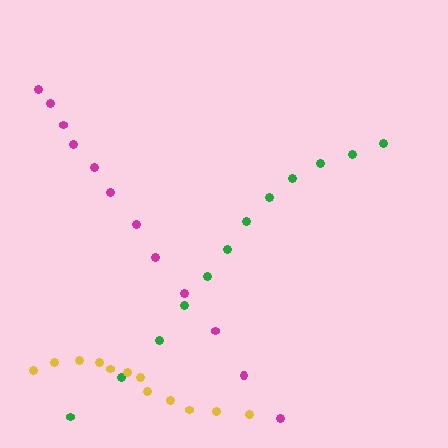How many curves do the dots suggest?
There are 3 distinct paths.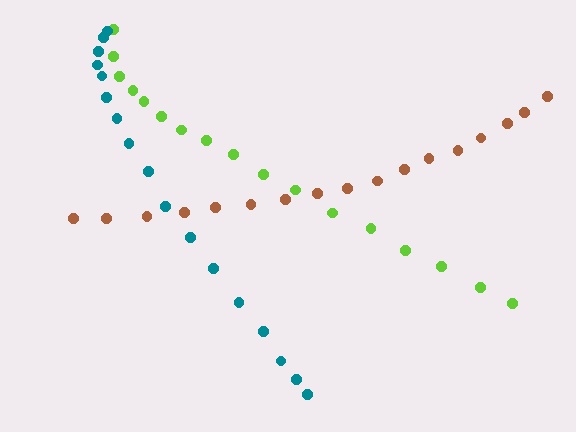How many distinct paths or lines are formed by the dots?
There are 3 distinct paths.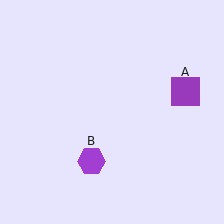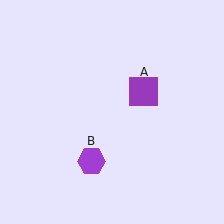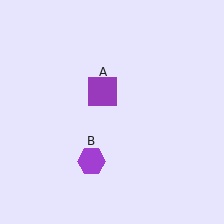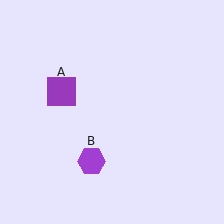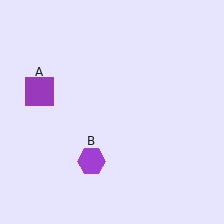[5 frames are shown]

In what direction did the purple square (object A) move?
The purple square (object A) moved left.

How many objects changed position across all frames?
1 object changed position: purple square (object A).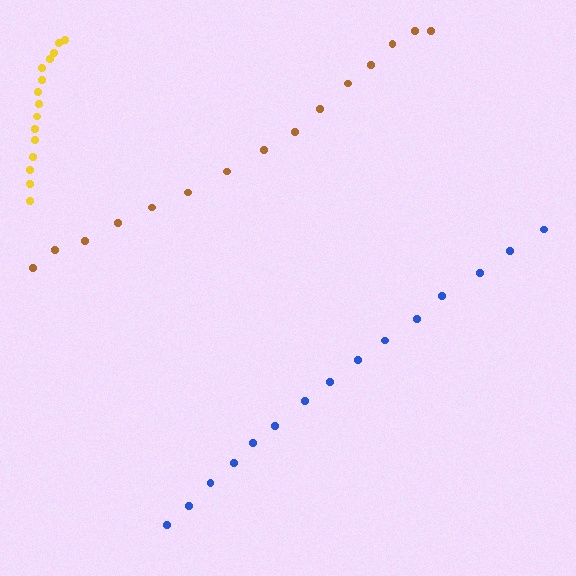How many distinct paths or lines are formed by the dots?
There are 3 distinct paths.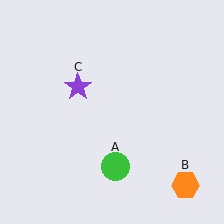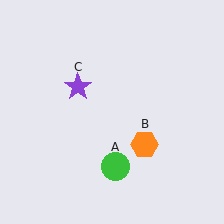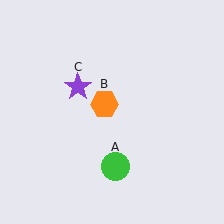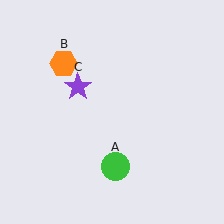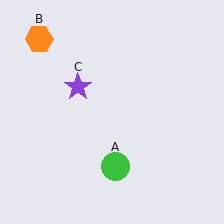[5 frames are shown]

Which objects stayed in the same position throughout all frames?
Green circle (object A) and purple star (object C) remained stationary.